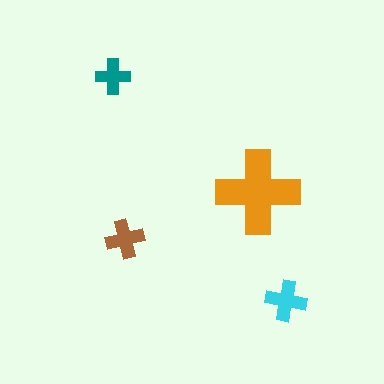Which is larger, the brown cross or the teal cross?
The brown one.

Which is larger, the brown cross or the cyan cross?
The cyan one.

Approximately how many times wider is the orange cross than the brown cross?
About 2 times wider.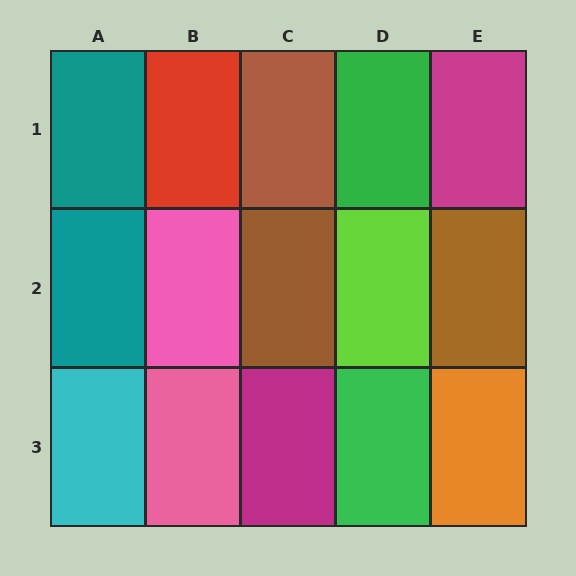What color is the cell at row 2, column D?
Lime.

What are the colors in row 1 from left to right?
Teal, red, brown, green, magenta.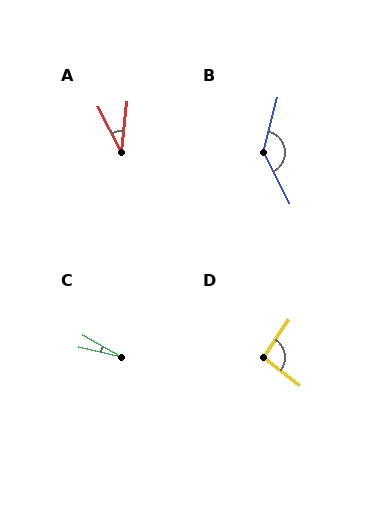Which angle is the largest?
B, at approximately 138 degrees.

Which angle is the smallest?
C, at approximately 17 degrees.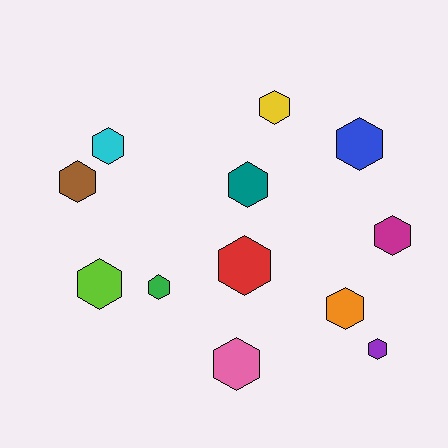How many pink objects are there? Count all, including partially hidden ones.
There is 1 pink object.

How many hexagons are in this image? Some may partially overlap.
There are 12 hexagons.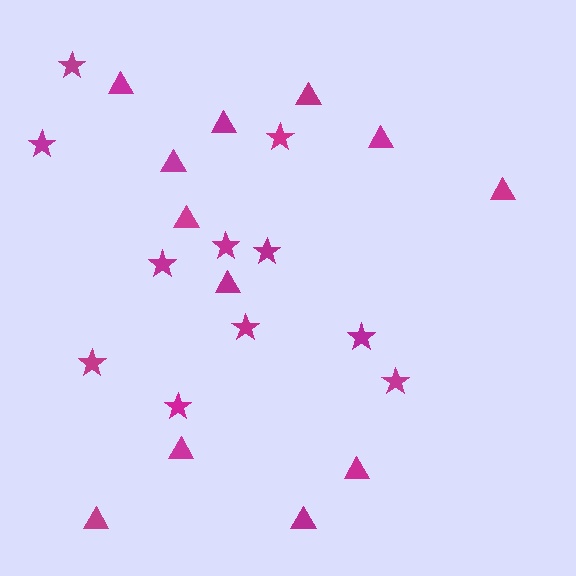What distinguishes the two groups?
There are 2 groups: one group of triangles (12) and one group of stars (11).